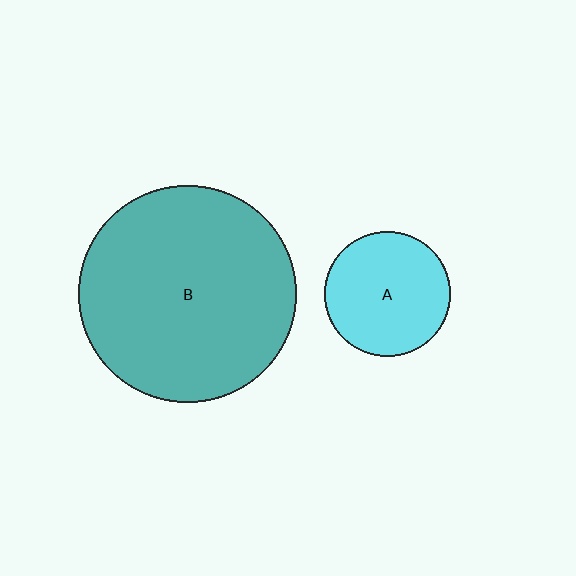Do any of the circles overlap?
No, none of the circles overlap.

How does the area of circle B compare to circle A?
Approximately 3.0 times.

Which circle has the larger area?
Circle B (teal).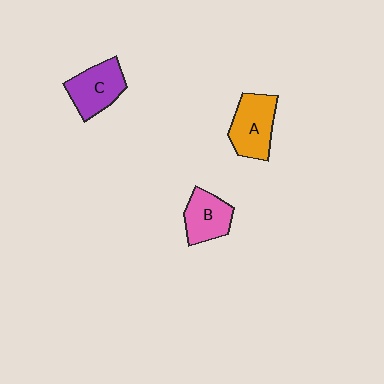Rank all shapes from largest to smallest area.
From largest to smallest: A (orange), C (purple), B (pink).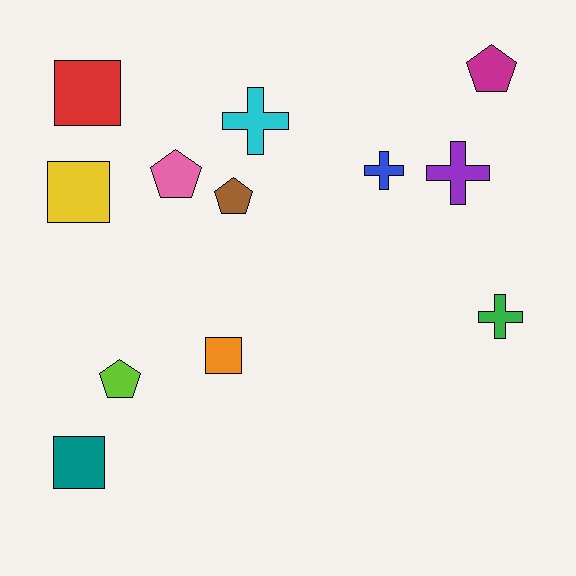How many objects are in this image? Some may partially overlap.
There are 12 objects.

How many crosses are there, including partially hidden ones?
There are 4 crosses.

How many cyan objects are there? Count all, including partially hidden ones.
There is 1 cyan object.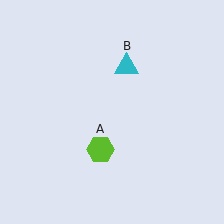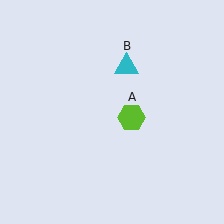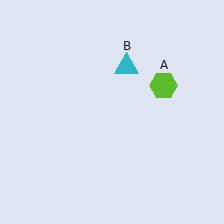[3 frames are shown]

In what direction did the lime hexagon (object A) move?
The lime hexagon (object A) moved up and to the right.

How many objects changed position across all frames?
1 object changed position: lime hexagon (object A).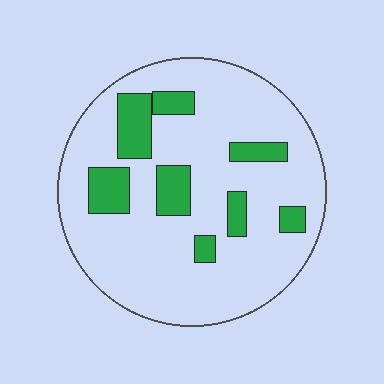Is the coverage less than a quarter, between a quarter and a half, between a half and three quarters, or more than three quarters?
Less than a quarter.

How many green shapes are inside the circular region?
8.